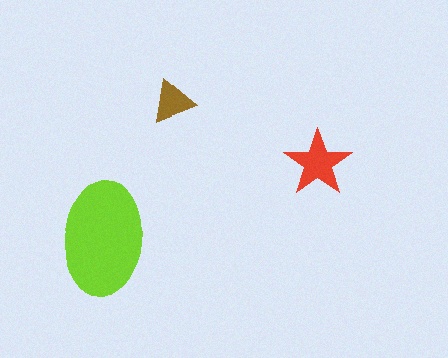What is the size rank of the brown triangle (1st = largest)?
3rd.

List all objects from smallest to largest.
The brown triangle, the red star, the lime ellipse.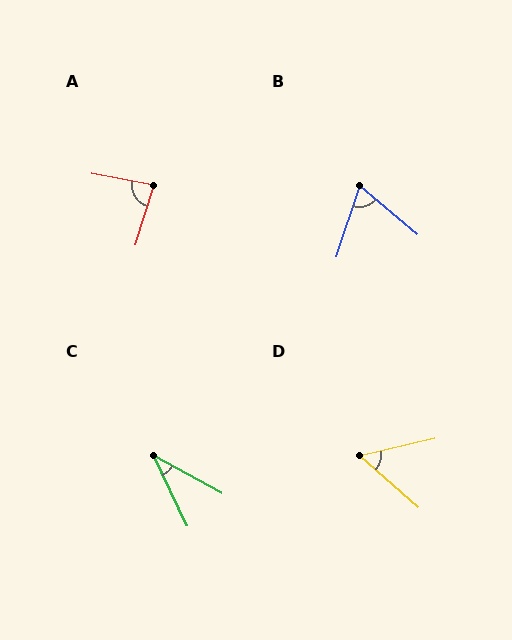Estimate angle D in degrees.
Approximately 55 degrees.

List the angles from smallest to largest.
C (36°), D (55°), B (68°), A (83°).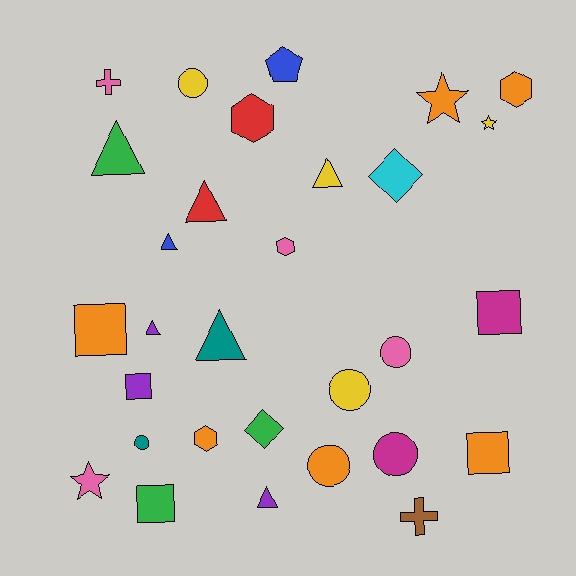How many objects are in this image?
There are 30 objects.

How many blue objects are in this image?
There are 2 blue objects.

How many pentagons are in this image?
There is 1 pentagon.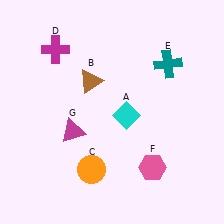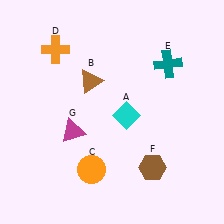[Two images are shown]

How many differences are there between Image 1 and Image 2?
There are 2 differences between the two images.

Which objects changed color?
D changed from magenta to orange. F changed from pink to brown.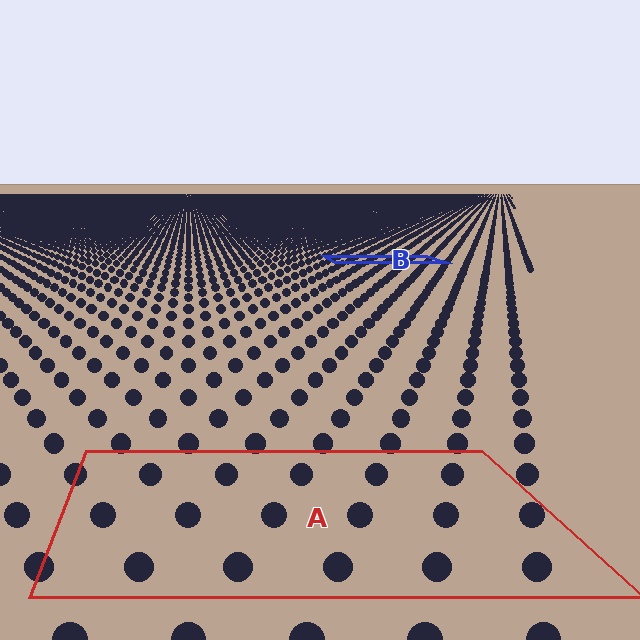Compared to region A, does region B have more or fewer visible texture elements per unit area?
Region B has more texture elements per unit area — they are packed more densely because it is farther away.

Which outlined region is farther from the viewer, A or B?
Region B is farther from the viewer — the texture elements inside it appear smaller and more densely packed.